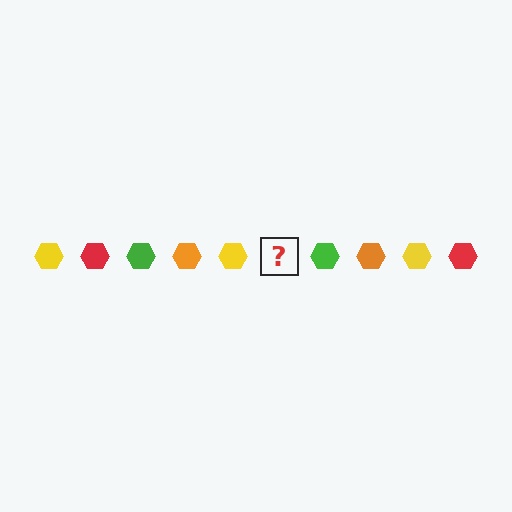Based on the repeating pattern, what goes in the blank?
The blank should be a red hexagon.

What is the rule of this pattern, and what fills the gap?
The rule is that the pattern cycles through yellow, red, green, orange hexagons. The gap should be filled with a red hexagon.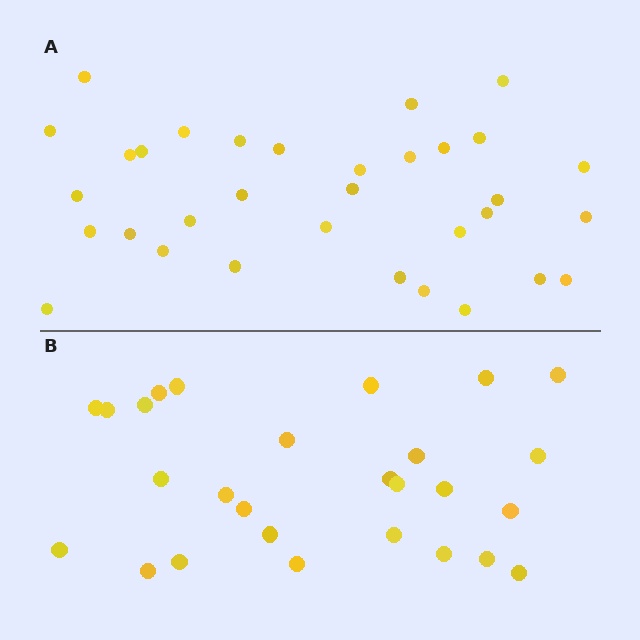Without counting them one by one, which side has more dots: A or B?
Region A (the top region) has more dots.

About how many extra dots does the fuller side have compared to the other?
Region A has about 6 more dots than region B.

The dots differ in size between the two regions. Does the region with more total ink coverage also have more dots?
No. Region B has more total ink coverage because its dots are larger, but region A actually contains more individual dots. Total area can be misleading — the number of items is what matters here.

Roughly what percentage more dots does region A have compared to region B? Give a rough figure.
About 20% more.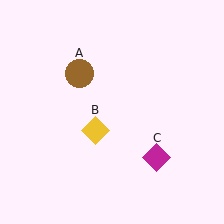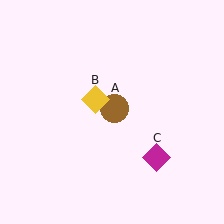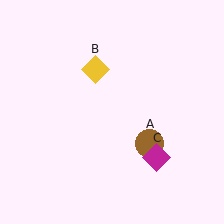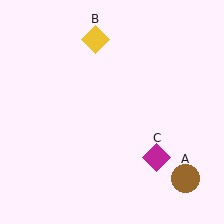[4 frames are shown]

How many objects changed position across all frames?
2 objects changed position: brown circle (object A), yellow diamond (object B).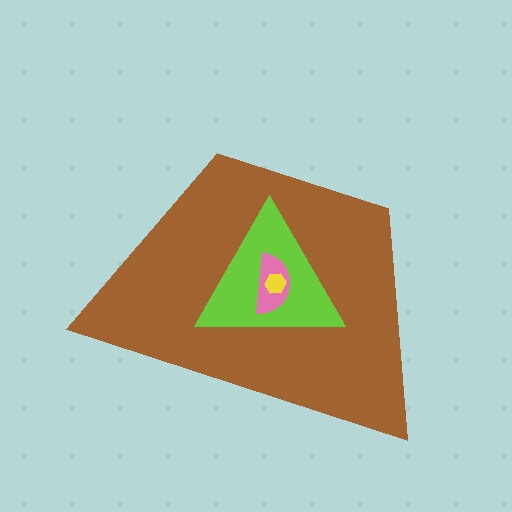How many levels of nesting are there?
4.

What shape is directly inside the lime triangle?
The pink semicircle.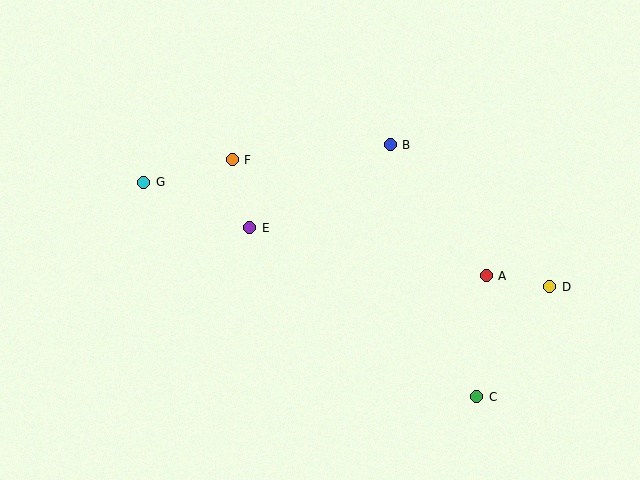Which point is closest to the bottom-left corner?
Point G is closest to the bottom-left corner.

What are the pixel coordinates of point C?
Point C is at (477, 397).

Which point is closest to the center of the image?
Point E at (250, 228) is closest to the center.